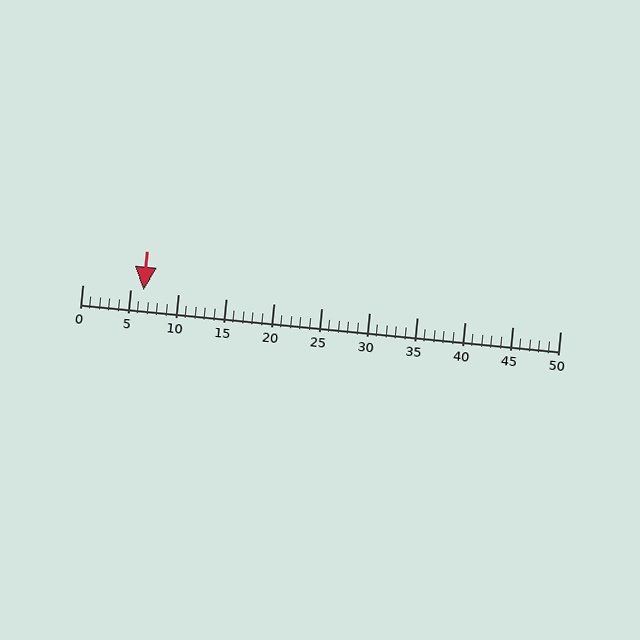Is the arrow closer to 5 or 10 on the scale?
The arrow is closer to 5.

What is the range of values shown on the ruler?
The ruler shows values from 0 to 50.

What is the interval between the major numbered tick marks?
The major tick marks are spaced 5 units apart.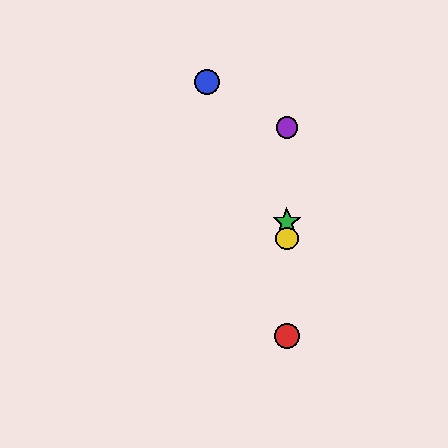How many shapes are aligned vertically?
4 shapes (the red circle, the green star, the yellow circle, the purple circle) are aligned vertically.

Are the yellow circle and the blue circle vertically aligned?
No, the yellow circle is at x≈287 and the blue circle is at x≈207.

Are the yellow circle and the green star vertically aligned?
Yes, both are at x≈287.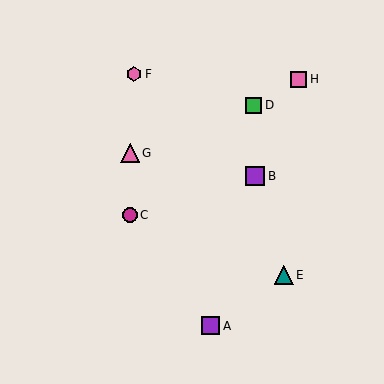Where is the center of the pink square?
The center of the pink square is at (299, 79).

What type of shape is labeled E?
Shape E is a teal triangle.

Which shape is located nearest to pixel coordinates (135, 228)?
The magenta circle (labeled C) at (130, 215) is nearest to that location.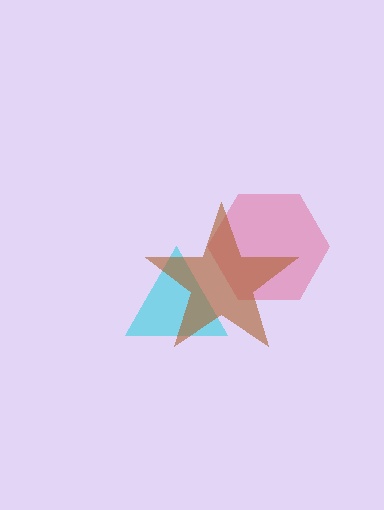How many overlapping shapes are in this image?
There are 3 overlapping shapes in the image.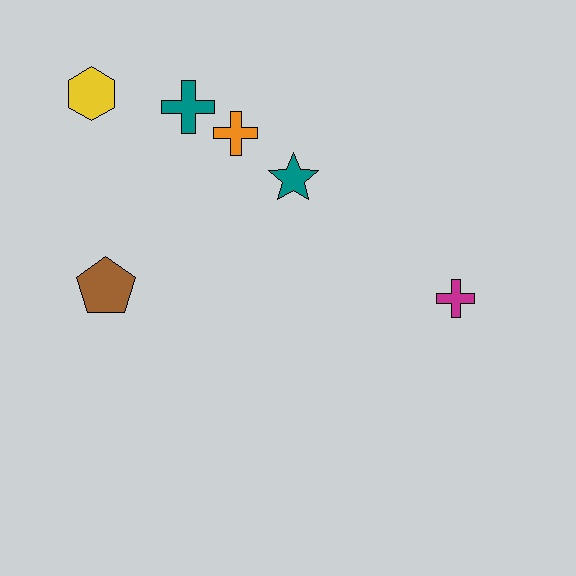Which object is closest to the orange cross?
The teal cross is closest to the orange cross.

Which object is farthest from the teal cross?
The magenta cross is farthest from the teal cross.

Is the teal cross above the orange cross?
Yes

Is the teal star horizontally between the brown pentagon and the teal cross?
No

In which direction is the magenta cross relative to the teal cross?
The magenta cross is to the right of the teal cross.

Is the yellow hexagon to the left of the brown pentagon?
Yes